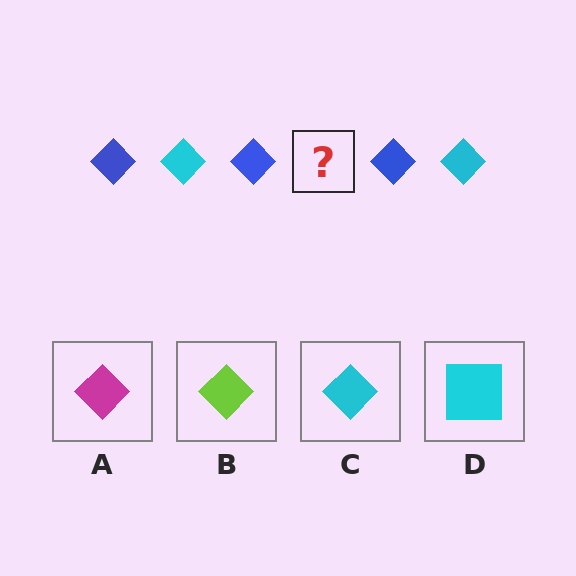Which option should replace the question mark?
Option C.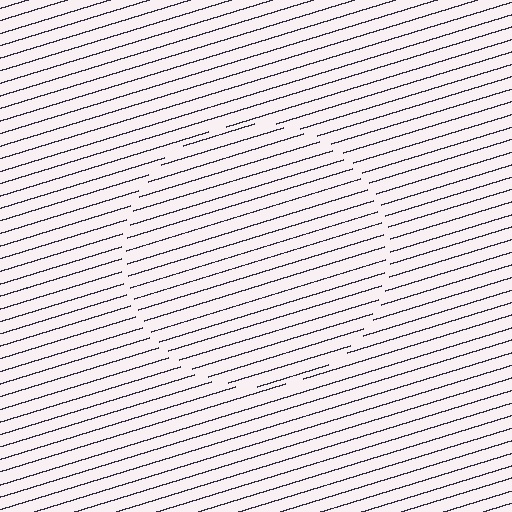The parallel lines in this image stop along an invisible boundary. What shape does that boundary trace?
An illusory circle. The interior of the shape contains the same grating, shifted by half a period — the contour is defined by the phase discontinuity where line-ends from the inner and outer gratings abut.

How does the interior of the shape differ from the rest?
The interior of the shape contains the same grating, shifted by half a period — the contour is defined by the phase discontinuity where line-ends from the inner and outer gratings abut.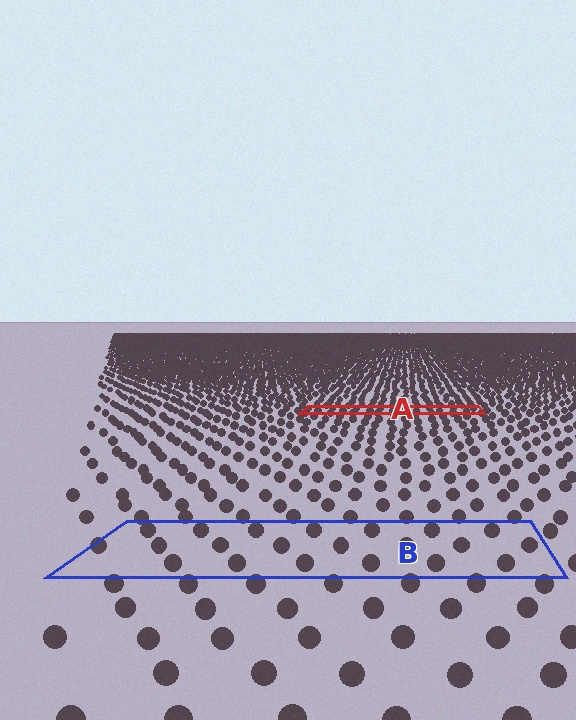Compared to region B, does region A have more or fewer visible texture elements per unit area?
Region A has more texture elements per unit area — they are packed more densely because it is farther away.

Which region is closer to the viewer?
Region B is closer. The texture elements there are larger and more spread out.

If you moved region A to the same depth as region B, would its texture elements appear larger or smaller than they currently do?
They would appear larger. At a closer depth, the same texture elements are projected at a bigger on-screen size.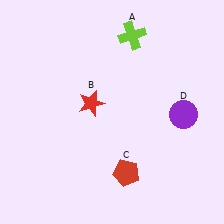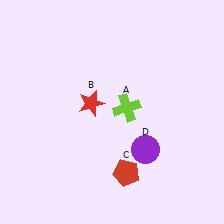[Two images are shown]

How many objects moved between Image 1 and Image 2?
2 objects moved between the two images.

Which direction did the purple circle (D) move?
The purple circle (D) moved left.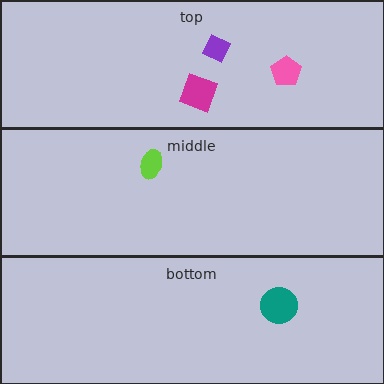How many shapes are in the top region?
3.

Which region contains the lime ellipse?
The middle region.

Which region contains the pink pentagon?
The top region.